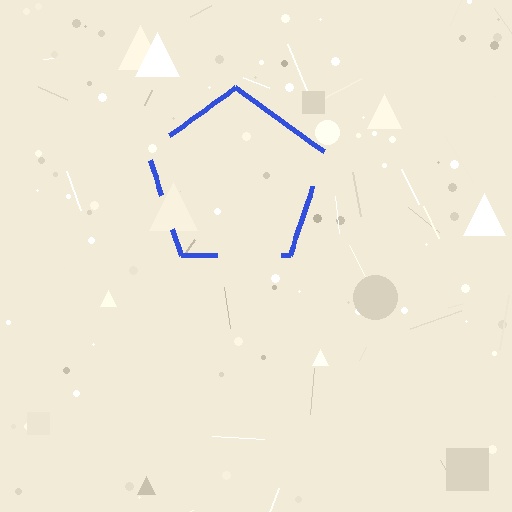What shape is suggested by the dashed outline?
The dashed outline suggests a pentagon.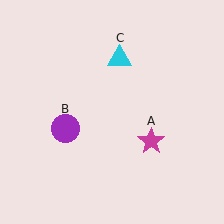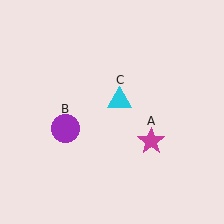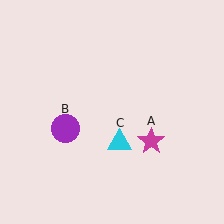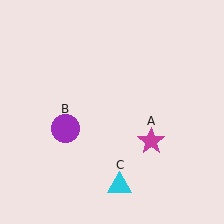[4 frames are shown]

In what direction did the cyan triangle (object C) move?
The cyan triangle (object C) moved down.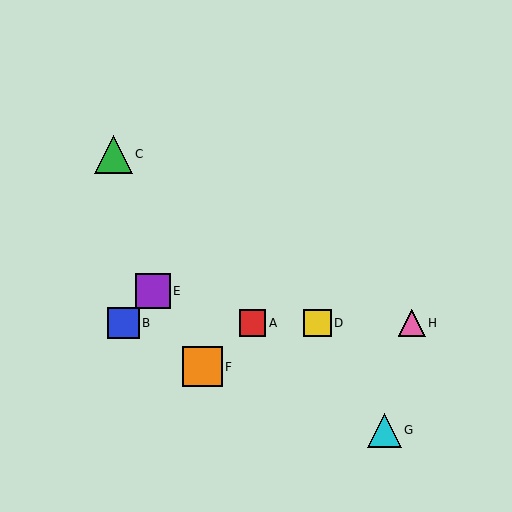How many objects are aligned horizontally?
4 objects (A, B, D, H) are aligned horizontally.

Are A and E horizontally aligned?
No, A is at y≈323 and E is at y≈291.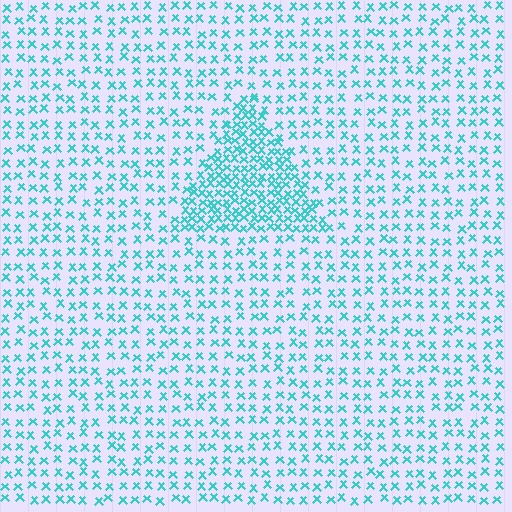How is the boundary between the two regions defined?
The boundary is defined by a change in element density (approximately 2.3x ratio). All elements are the same color, size, and shape.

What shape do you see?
I see a triangle.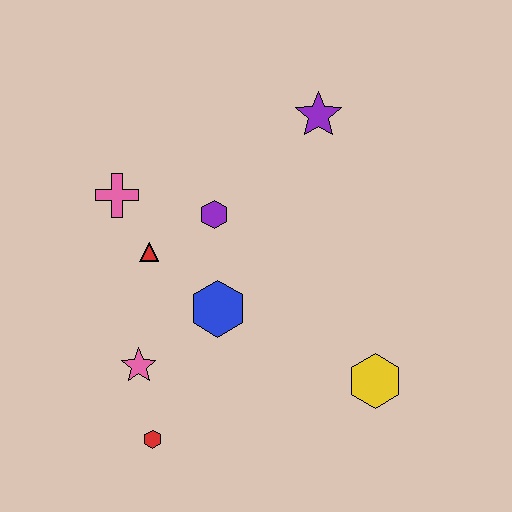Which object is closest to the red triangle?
The pink cross is closest to the red triangle.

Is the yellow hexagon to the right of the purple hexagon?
Yes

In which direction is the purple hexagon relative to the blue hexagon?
The purple hexagon is above the blue hexagon.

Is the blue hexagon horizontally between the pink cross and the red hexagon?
No